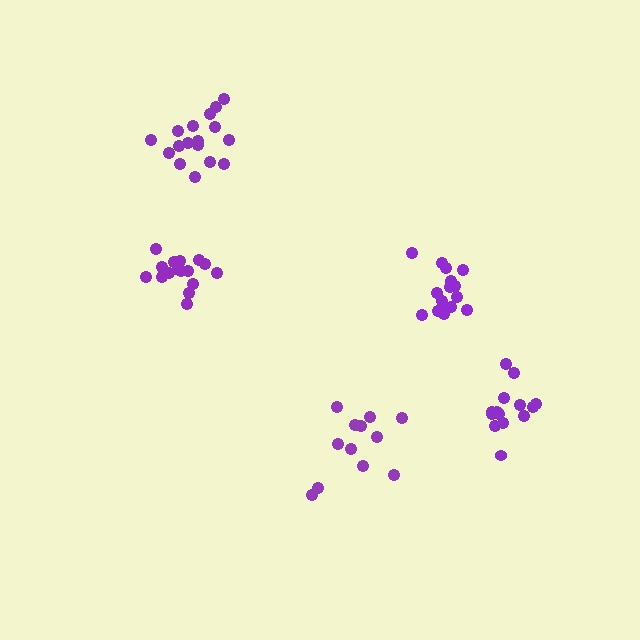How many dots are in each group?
Group 1: 14 dots, Group 2: 12 dots, Group 3: 17 dots, Group 4: 16 dots, Group 5: 18 dots (77 total).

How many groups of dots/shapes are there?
There are 5 groups.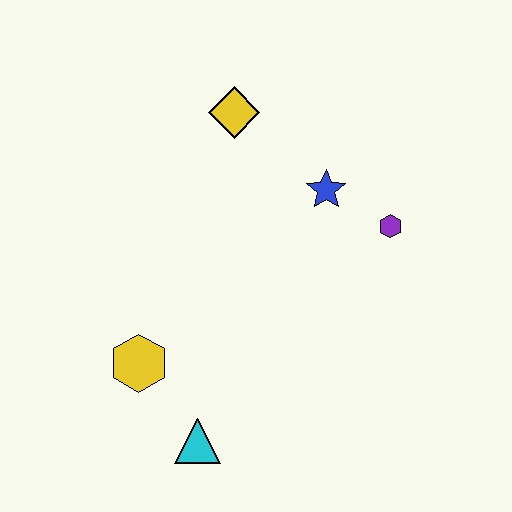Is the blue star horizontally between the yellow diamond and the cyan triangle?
No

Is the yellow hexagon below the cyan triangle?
No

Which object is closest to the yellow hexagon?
The cyan triangle is closest to the yellow hexagon.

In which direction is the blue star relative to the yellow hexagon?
The blue star is to the right of the yellow hexagon.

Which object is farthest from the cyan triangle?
The yellow diamond is farthest from the cyan triangle.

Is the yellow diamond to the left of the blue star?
Yes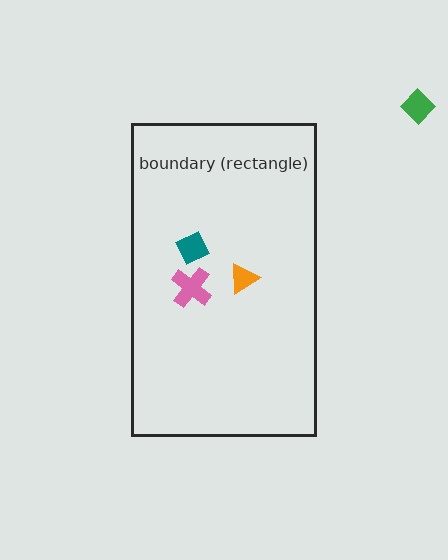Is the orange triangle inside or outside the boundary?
Inside.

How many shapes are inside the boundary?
3 inside, 1 outside.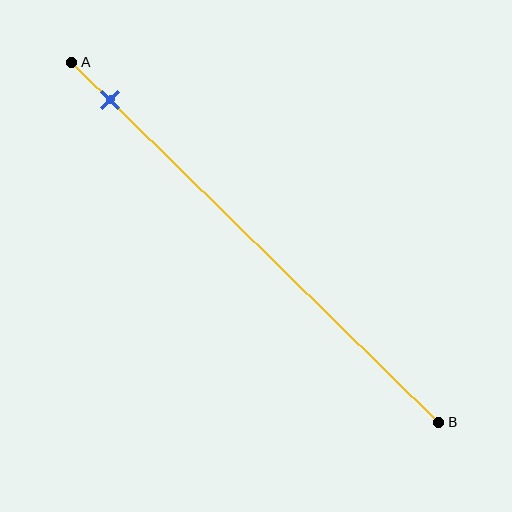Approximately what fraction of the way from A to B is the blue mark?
The blue mark is approximately 10% of the way from A to B.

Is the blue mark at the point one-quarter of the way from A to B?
No, the mark is at about 10% from A, not at the 25% one-quarter point.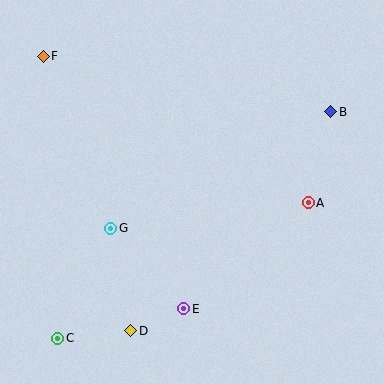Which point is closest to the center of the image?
Point G at (111, 228) is closest to the center.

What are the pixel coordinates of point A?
Point A is at (308, 203).